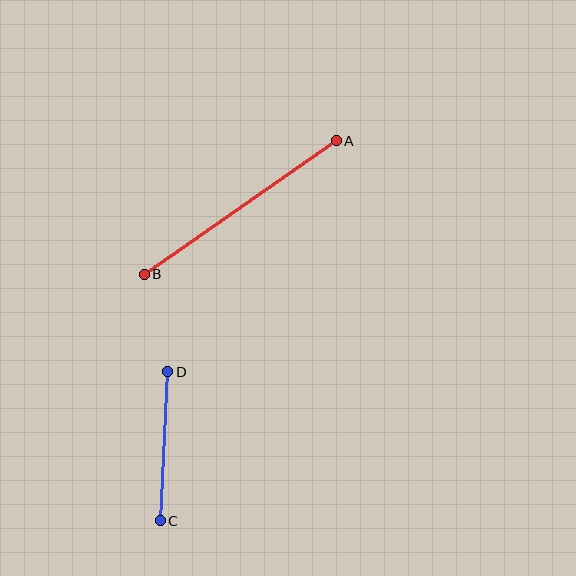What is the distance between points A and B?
The distance is approximately 234 pixels.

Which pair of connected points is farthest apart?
Points A and B are farthest apart.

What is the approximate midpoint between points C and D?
The midpoint is at approximately (164, 446) pixels.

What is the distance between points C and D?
The distance is approximately 149 pixels.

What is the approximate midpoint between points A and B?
The midpoint is at approximately (240, 207) pixels.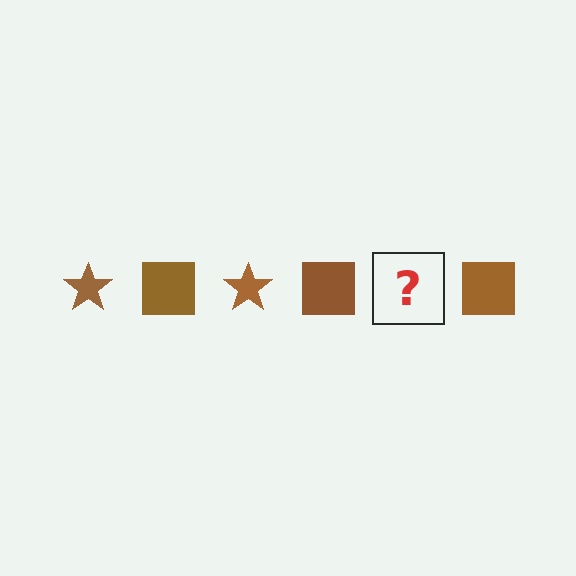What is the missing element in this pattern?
The missing element is a brown star.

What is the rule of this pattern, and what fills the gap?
The rule is that the pattern cycles through star, square shapes in brown. The gap should be filled with a brown star.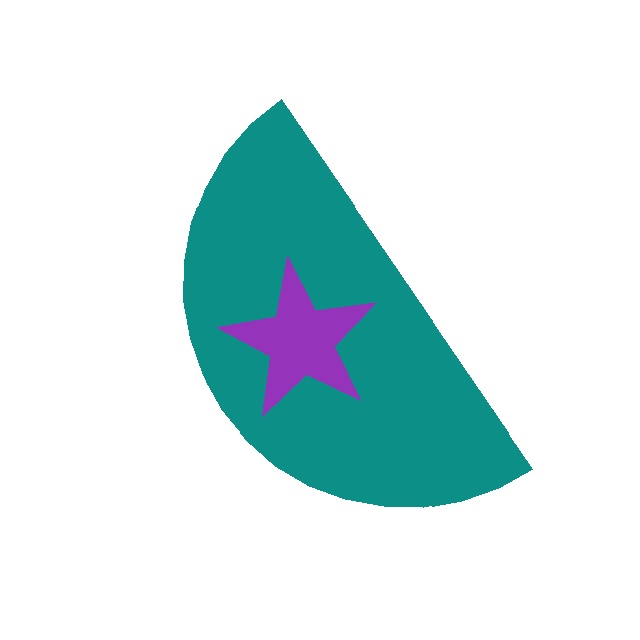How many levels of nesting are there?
2.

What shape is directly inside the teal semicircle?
The purple star.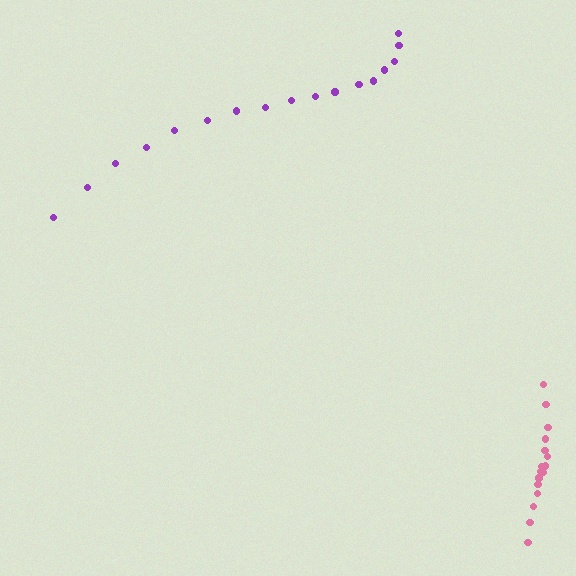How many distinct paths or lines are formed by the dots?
There are 2 distinct paths.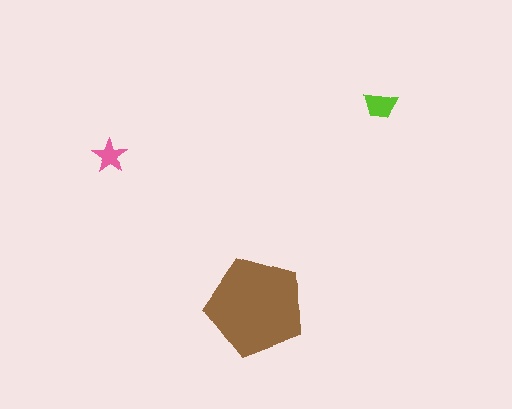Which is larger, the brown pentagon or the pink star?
The brown pentagon.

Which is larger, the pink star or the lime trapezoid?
The lime trapezoid.